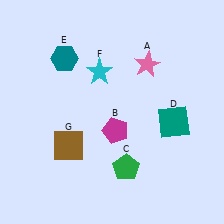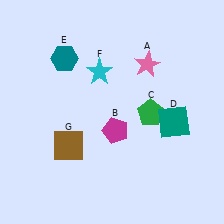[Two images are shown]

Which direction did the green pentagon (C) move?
The green pentagon (C) moved up.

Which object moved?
The green pentagon (C) moved up.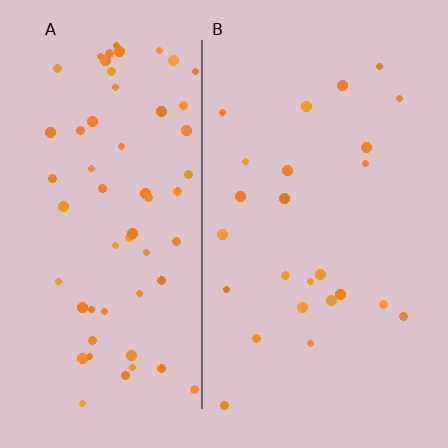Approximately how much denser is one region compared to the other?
Approximately 2.5× — region A over region B.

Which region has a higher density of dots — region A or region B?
A (the left).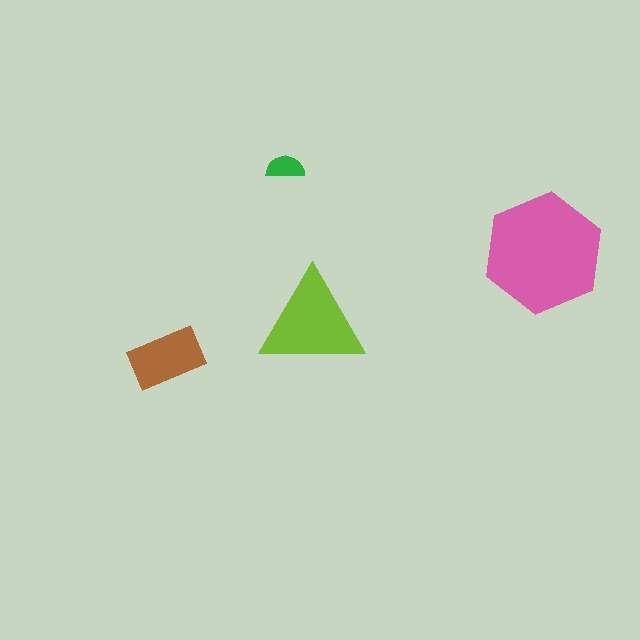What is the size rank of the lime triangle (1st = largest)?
2nd.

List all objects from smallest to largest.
The green semicircle, the brown rectangle, the lime triangle, the pink hexagon.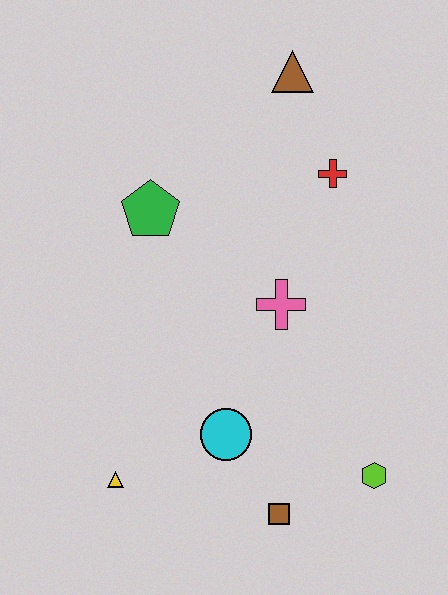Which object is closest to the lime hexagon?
The brown square is closest to the lime hexagon.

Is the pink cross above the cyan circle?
Yes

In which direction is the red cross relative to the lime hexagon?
The red cross is above the lime hexagon.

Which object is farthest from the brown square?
The brown triangle is farthest from the brown square.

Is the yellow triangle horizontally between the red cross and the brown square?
No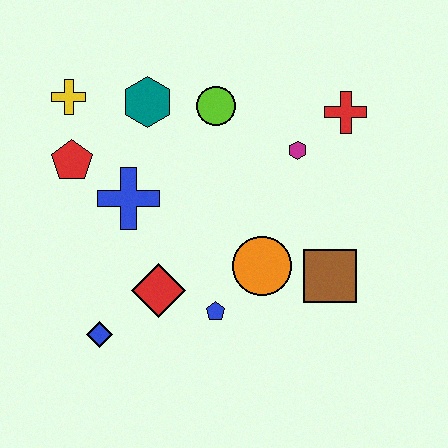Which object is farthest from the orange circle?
The yellow cross is farthest from the orange circle.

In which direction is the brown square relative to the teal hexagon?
The brown square is to the right of the teal hexagon.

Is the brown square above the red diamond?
Yes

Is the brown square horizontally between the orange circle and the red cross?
Yes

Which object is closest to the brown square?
The orange circle is closest to the brown square.